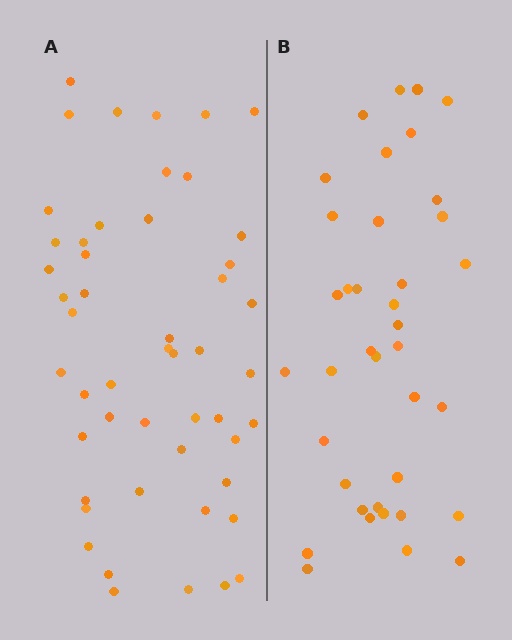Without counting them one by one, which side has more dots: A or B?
Region A (the left region) has more dots.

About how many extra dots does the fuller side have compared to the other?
Region A has roughly 12 or so more dots than region B.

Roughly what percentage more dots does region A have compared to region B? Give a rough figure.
About 30% more.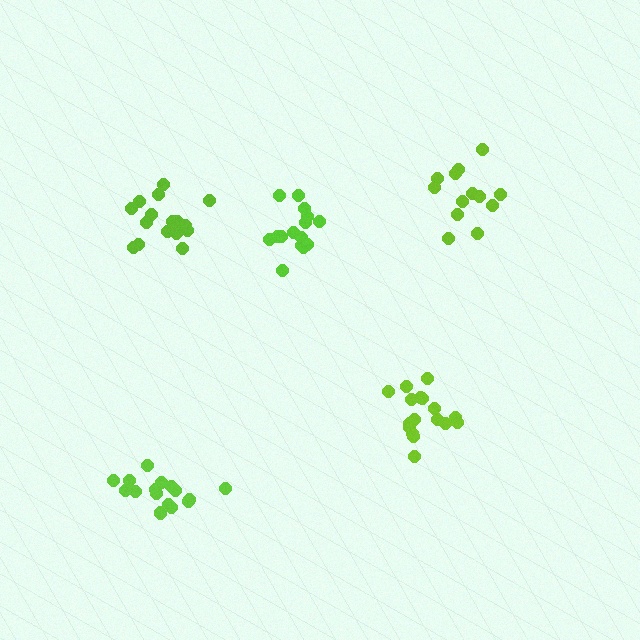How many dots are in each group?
Group 1: 15 dots, Group 2: 17 dots, Group 3: 17 dots, Group 4: 16 dots, Group 5: 13 dots (78 total).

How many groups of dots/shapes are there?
There are 5 groups.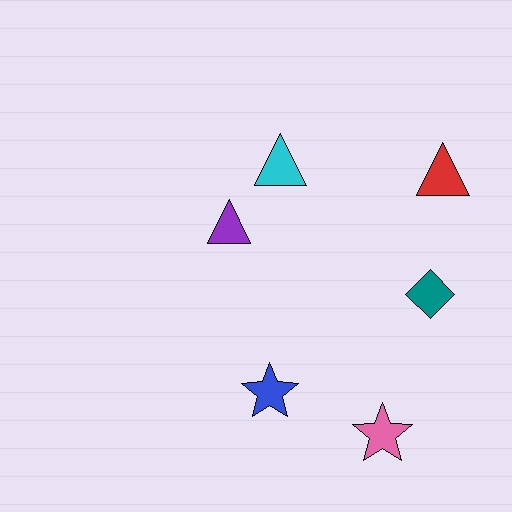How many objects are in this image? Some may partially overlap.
There are 6 objects.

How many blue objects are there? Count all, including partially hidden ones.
There is 1 blue object.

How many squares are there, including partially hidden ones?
There are no squares.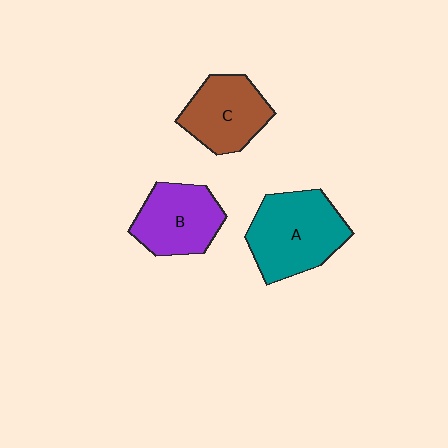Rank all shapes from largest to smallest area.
From largest to smallest: A (teal), B (purple), C (brown).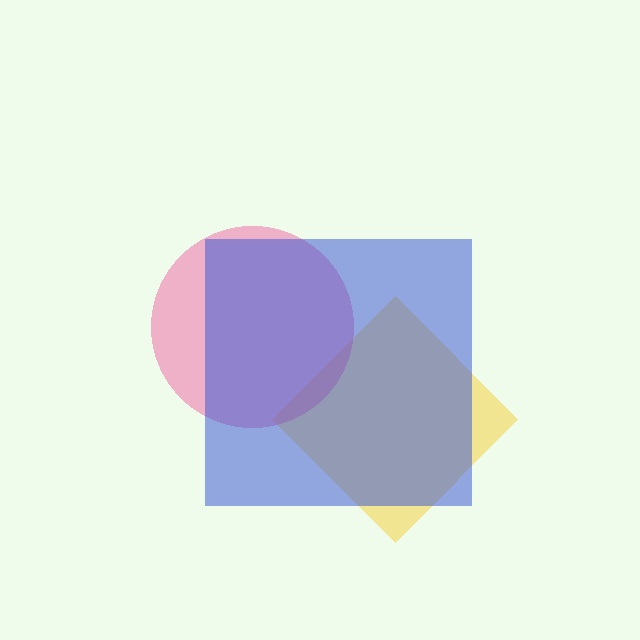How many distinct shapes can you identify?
There are 3 distinct shapes: a yellow diamond, a pink circle, a blue square.